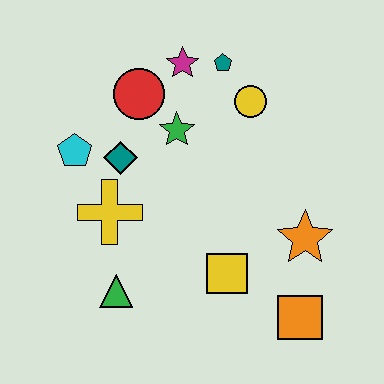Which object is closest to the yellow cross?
The teal diamond is closest to the yellow cross.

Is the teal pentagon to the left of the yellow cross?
No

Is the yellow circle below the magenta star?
Yes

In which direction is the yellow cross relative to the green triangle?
The yellow cross is above the green triangle.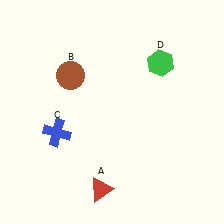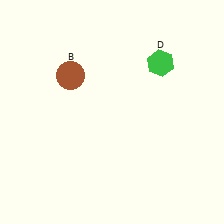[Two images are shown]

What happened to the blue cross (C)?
The blue cross (C) was removed in Image 2. It was in the bottom-left area of Image 1.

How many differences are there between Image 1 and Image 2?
There are 2 differences between the two images.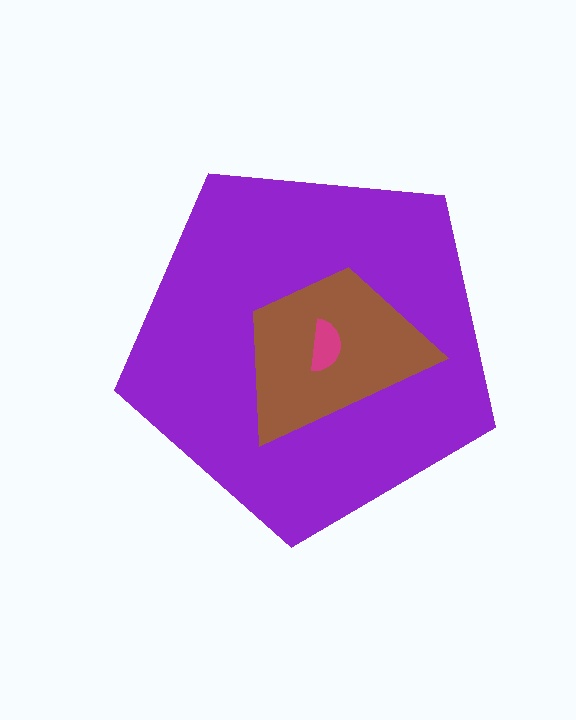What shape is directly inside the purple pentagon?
The brown trapezoid.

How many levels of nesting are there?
3.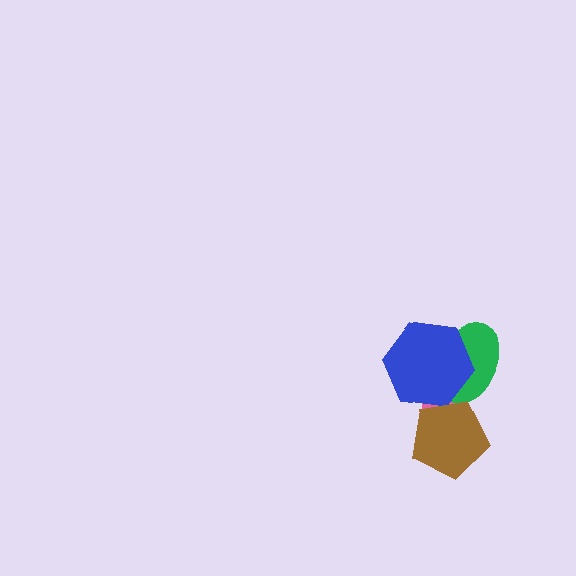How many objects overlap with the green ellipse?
2 objects overlap with the green ellipse.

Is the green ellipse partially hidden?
Yes, it is partially covered by another shape.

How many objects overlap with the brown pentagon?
2 objects overlap with the brown pentagon.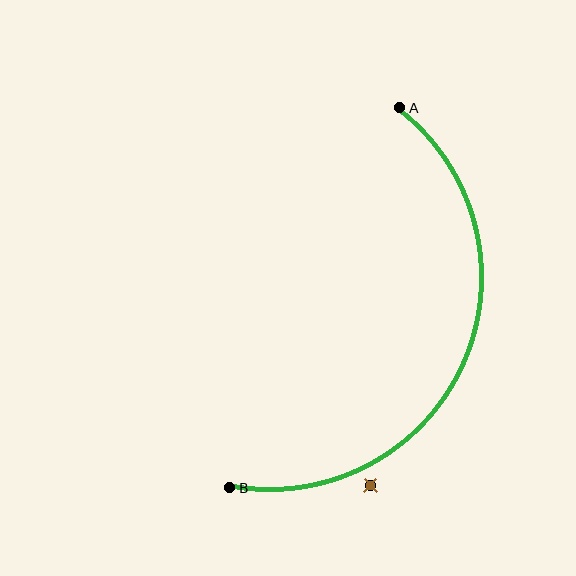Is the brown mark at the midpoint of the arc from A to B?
No — the brown mark does not lie on the arc at all. It sits slightly outside the curve.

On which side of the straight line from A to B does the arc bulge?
The arc bulges to the right of the straight line connecting A and B.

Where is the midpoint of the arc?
The arc midpoint is the point on the curve farthest from the straight line joining A and B. It sits to the right of that line.